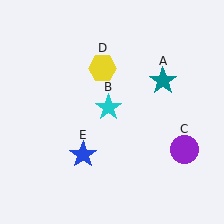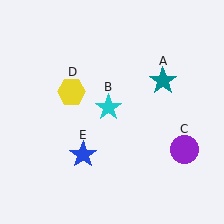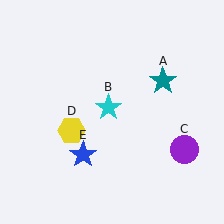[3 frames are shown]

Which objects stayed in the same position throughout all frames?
Teal star (object A) and cyan star (object B) and purple circle (object C) and blue star (object E) remained stationary.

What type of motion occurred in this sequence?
The yellow hexagon (object D) rotated counterclockwise around the center of the scene.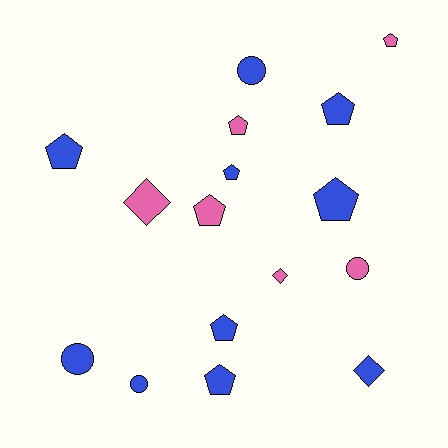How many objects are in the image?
There are 16 objects.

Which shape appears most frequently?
Pentagon, with 9 objects.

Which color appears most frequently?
Blue, with 10 objects.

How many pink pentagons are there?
There are 3 pink pentagons.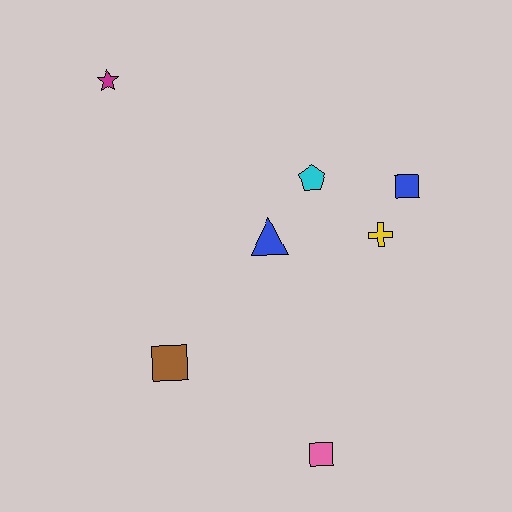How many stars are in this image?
There is 1 star.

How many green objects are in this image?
There are no green objects.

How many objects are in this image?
There are 7 objects.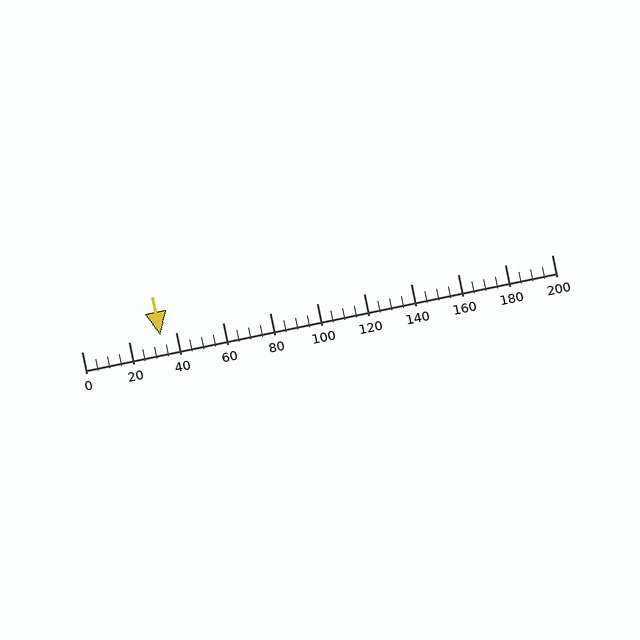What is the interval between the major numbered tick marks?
The major tick marks are spaced 20 units apart.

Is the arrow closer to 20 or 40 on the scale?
The arrow is closer to 40.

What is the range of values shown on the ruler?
The ruler shows values from 0 to 200.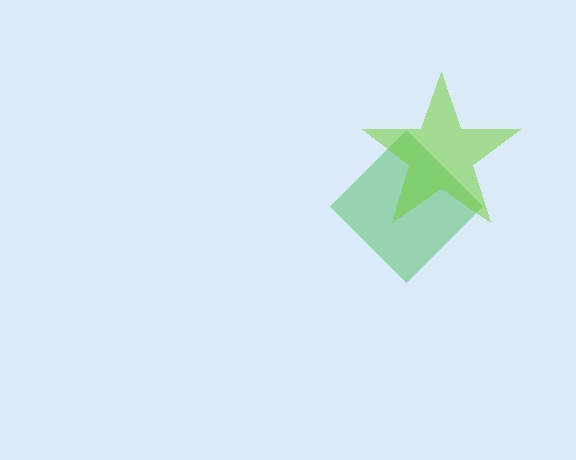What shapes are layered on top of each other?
The layered shapes are: a green diamond, a lime star.